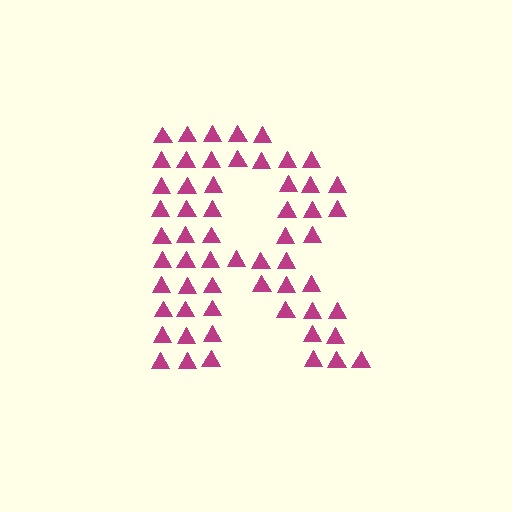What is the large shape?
The large shape is the letter R.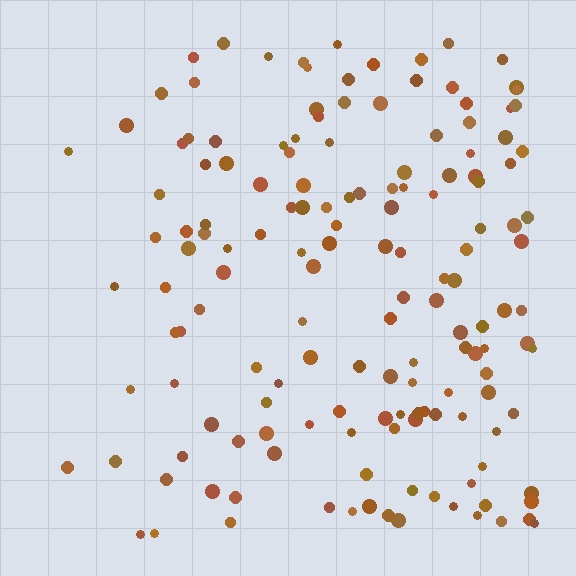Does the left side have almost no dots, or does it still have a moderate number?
Still a moderate number, just noticeably fewer than the right.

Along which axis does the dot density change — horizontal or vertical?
Horizontal.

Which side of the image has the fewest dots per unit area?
The left.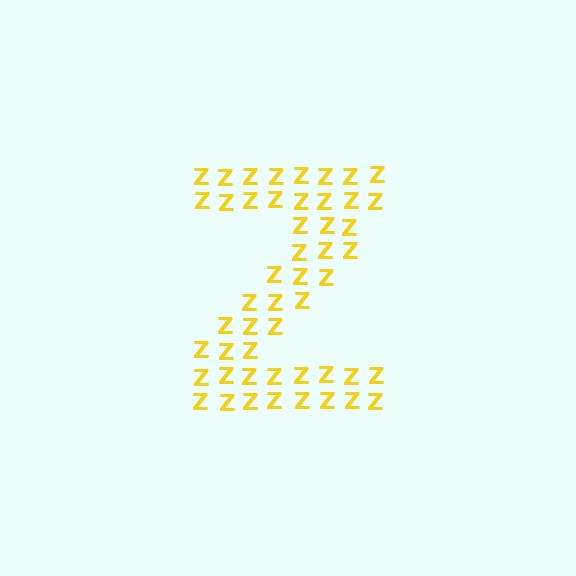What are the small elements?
The small elements are letter Z's.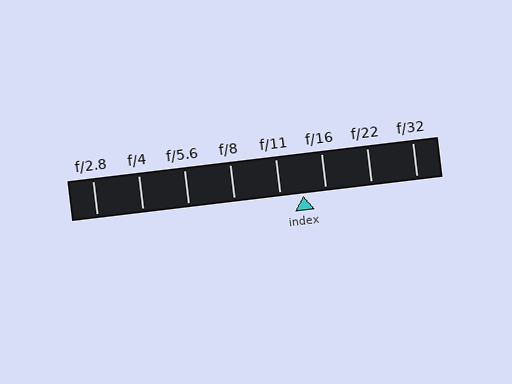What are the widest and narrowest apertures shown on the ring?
The widest aperture shown is f/2.8 and the narrowest is f/32.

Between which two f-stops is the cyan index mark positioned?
The index mark is between f/11 and f/16.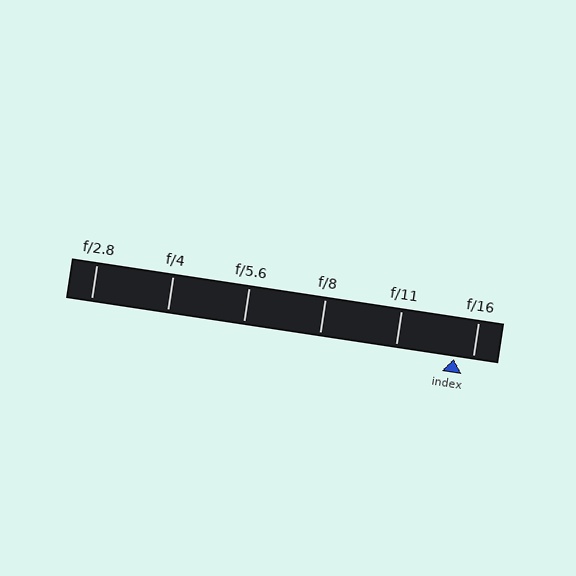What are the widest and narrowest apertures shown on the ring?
The widest aperture shown is f/2.8 and the narrowest is f/16.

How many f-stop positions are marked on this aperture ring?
There are 6 f-stop positions marked.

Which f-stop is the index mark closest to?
The index mark is closest to f/16.